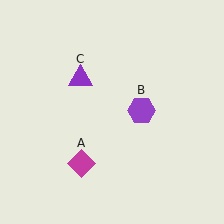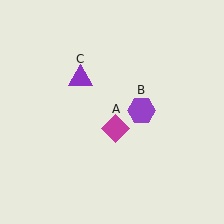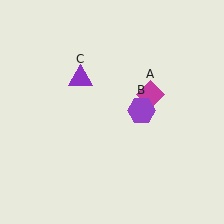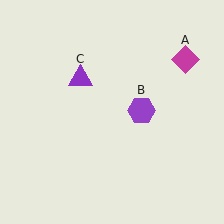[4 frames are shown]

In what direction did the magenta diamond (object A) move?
The magenta diamond (object A) moved up and to the right.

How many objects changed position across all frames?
1 object changed position: magenta diamond (object A).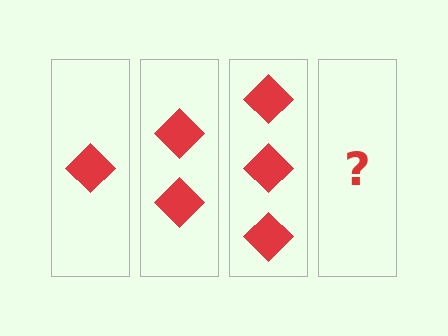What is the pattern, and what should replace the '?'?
The pattern is that each step adds one more diamond. The '?' should be 4 diamonds.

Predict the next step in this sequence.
The next step is 4 diamonds.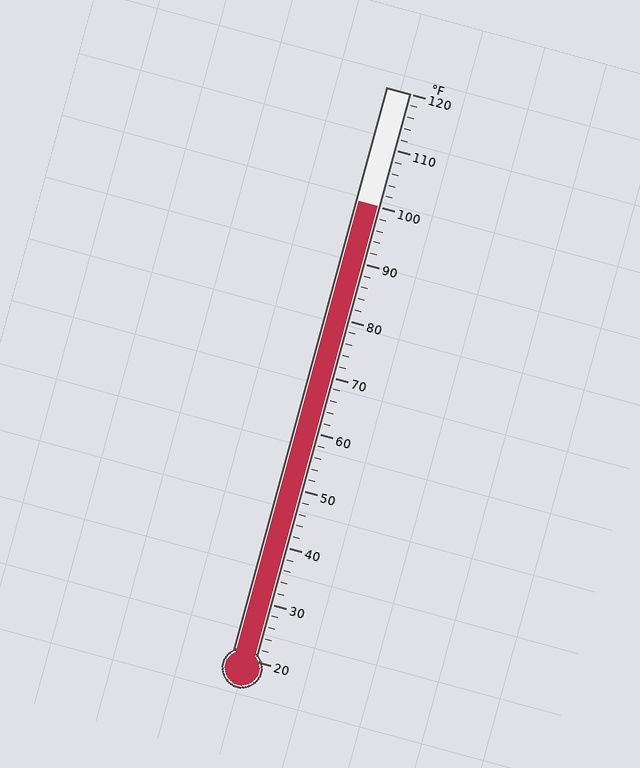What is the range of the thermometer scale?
The thermometer scale ranges from 20°F to 120°F.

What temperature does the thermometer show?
The thermometer shows approximately 100°F.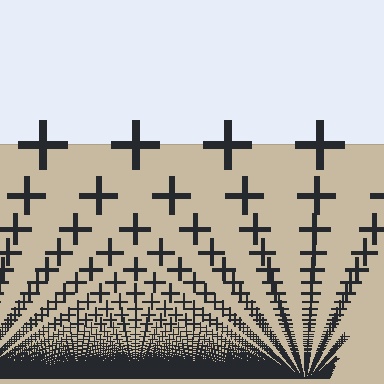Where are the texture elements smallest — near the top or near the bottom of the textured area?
Near the bottom.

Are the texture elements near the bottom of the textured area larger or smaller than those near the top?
Smaller. The gradient is inverted — elements near the bottom are smaller and denser.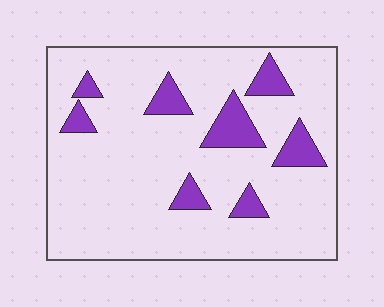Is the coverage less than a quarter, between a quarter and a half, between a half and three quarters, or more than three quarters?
Less than a quarter.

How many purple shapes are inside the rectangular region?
8.